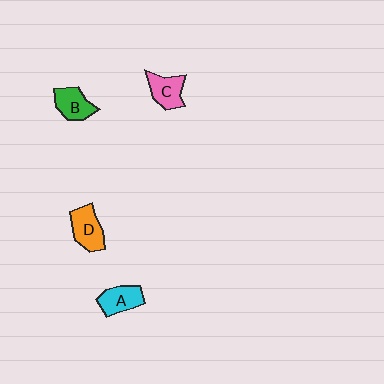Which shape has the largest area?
Shape D (orange).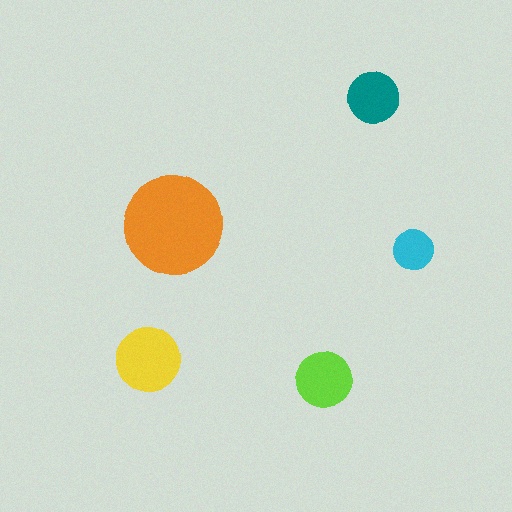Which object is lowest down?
The lime circle is bottommost.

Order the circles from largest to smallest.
the orange one, the yellow one, the lime one, the teal one, the cyan one.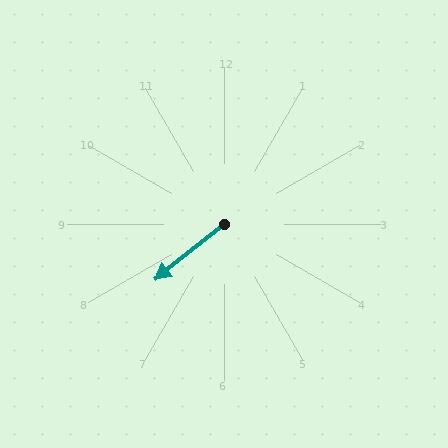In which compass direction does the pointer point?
Southwest.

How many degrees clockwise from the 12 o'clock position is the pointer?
Approximately 231 degrees.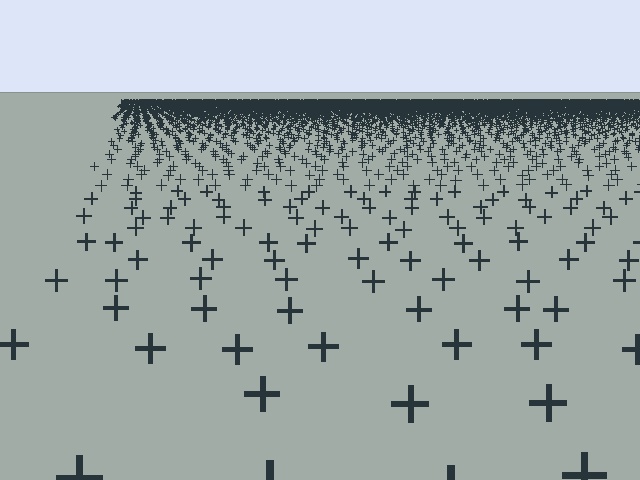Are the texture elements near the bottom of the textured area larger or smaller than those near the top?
Larger. Near the bottom, elements are closer to the viewer and appear at a bigger on-screen size.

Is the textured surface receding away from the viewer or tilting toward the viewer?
The surface is receding away from the viewer. Texture elements get smaller and denser toward the top.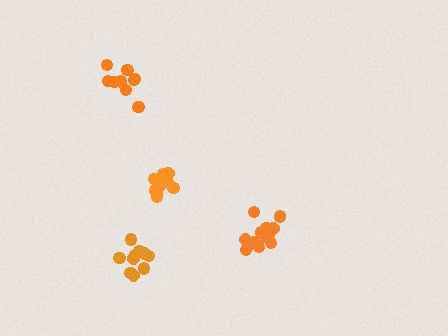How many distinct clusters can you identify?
There are 4 distinct clusters.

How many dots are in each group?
Group 1: 9 dots, Group 2: 12 dots, Group 3: 14 dots, Group 4: 9 dots (44 total).